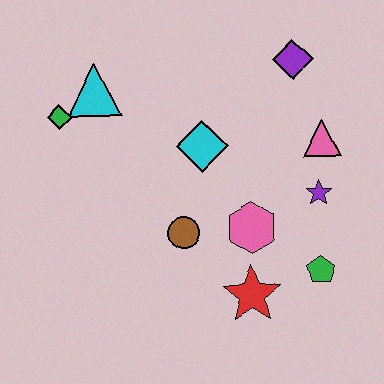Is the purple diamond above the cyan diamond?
Yes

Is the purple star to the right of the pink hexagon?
Yes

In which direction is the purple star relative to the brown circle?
The purple star is to the right of the brown circle.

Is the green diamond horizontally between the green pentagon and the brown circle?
No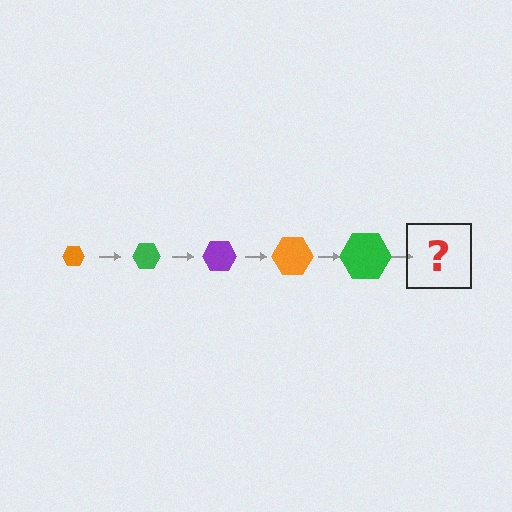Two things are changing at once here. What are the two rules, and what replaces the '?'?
The two rules are that the hexagon grows larger each step and the color cycles through orange, green, and purple. The '?' should be a purple hexagon, larger than the previous one.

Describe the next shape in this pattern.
It should be a purple hexagon, larger than the previous one.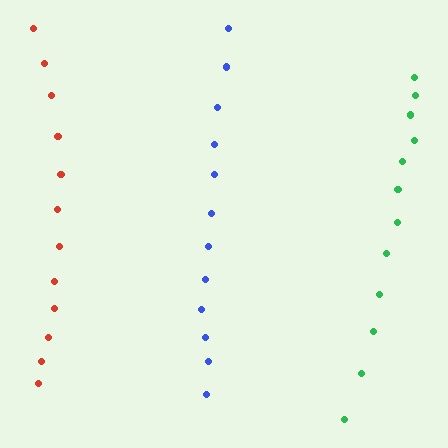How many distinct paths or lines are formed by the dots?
There are 3 distinct paths.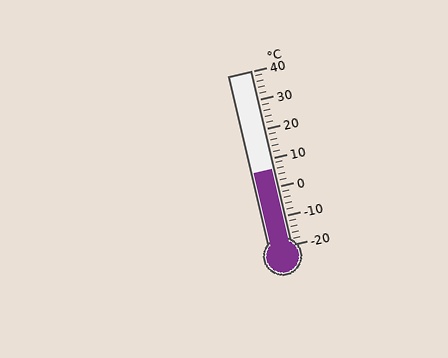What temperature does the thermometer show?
The thermometer shows approximately 6°C.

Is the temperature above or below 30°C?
The temperature is below 30°C.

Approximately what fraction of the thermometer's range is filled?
The thermometer is filled to approximately 45% of its range.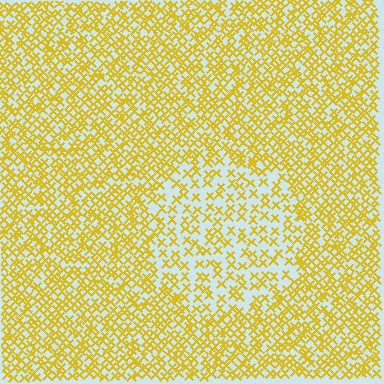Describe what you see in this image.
The image contains small yellow elements arranged at two different densities. A circle-shaped region is visible where the elements are less densely packed than the surrounding area.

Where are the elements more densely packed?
The elements are more densely packed outside the circle boundary.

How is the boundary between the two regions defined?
The boundary is defined by a change in element density (approximately 1.9x ratio). All elements are the same color, size, and shape.